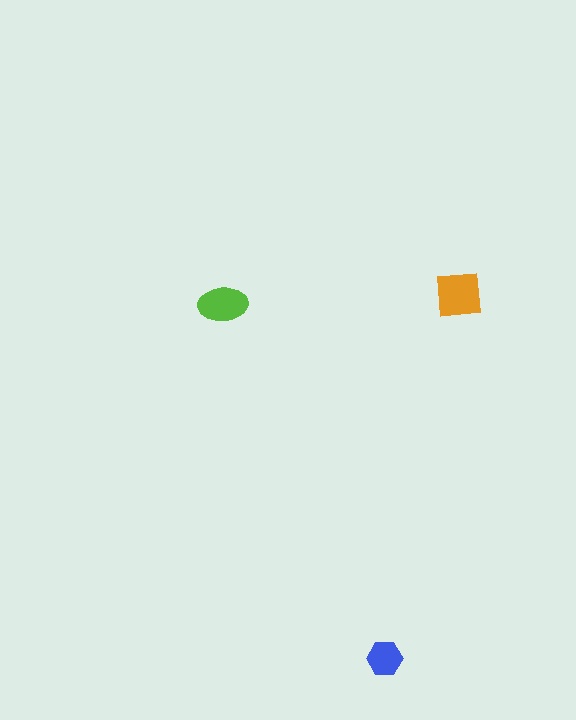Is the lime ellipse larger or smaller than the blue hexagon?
Larger.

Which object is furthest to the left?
The lime ellipse is leftmost.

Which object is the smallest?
The blue hexagon.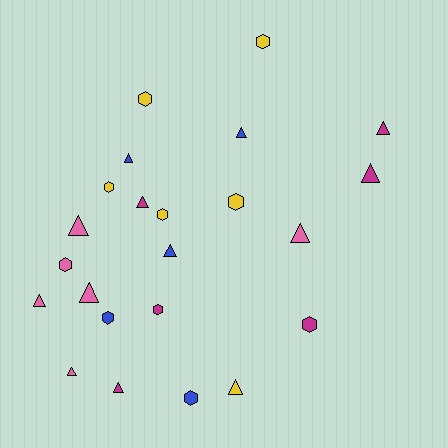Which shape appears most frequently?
Triangle, with 13 objects.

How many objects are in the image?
There are 23 objects.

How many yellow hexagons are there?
There are 5 yellow hexagons.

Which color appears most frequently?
Pink, with 6 objects.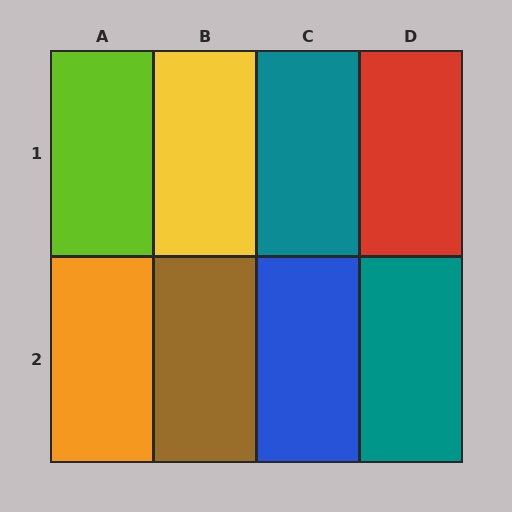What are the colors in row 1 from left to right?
Lime, yellow, teal, red.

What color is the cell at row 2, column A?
Orange.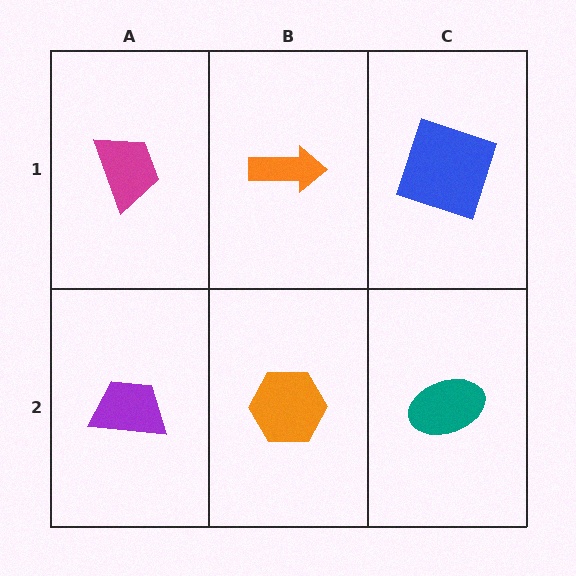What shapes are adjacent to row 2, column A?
A magenta trapezoid (row 1, column A), an orange hexagon (row 2, column B).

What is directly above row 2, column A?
A magenta trapezoid.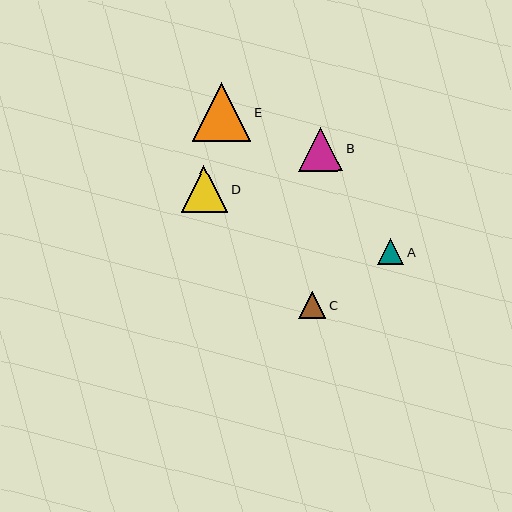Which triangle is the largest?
Triangle E is the largest with a size of approximately 59 pixels.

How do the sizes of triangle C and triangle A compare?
Triangle C and triangle A are approximately the same size.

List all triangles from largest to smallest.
From largest to smallest: E, D, B, C, A.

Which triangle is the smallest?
Triangle A is the smallest with a size of approximately 26 pixels.